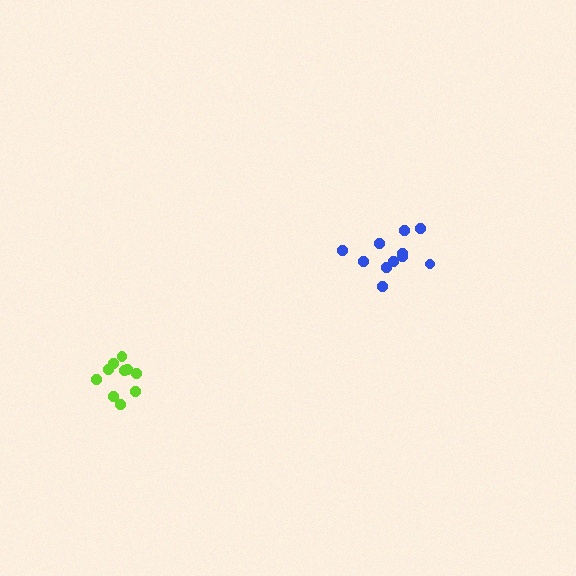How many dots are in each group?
Group 1: 10 dots, Group 2: 11 dots (21 total).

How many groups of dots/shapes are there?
There are 2 groups.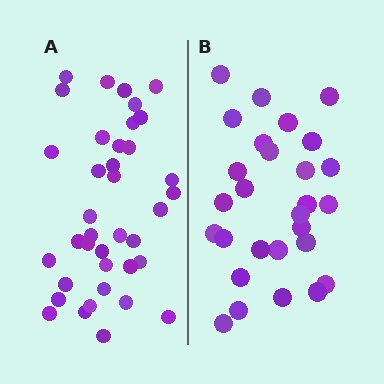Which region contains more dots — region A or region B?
Region A (the left region) has more dots.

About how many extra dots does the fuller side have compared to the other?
Region A has roughly 10 or so more dots than region B.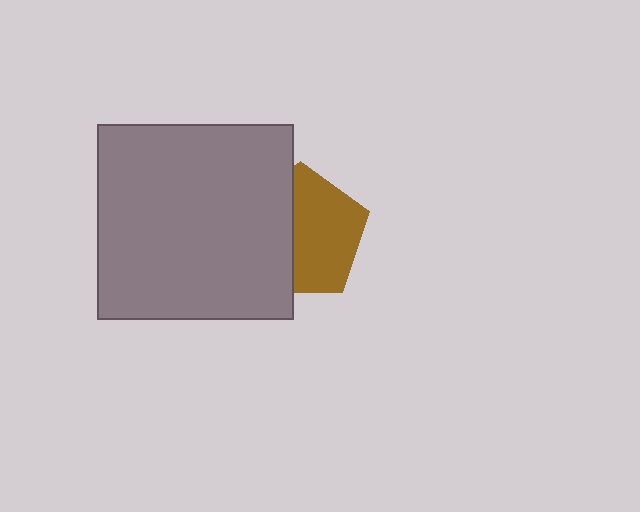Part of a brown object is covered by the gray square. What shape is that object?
It is a pentagon.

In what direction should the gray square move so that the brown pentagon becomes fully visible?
The gray square should move left. That is the shortest direction to clear the overlap and leave the brown pentagon fully visible.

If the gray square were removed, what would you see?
You would see the complete brown pentagon.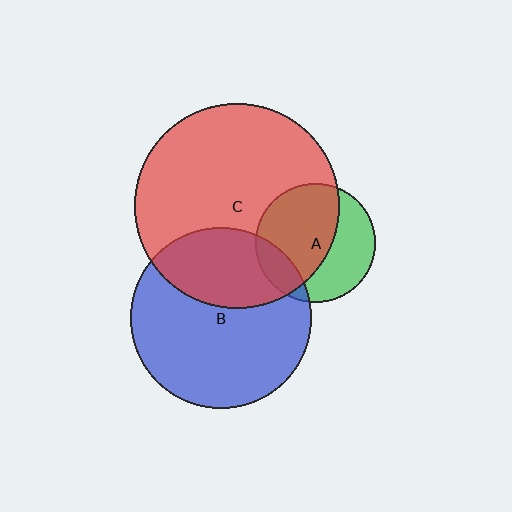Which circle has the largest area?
Circle C (red).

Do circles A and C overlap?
Yes.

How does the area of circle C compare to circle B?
Approximately 1.3 times.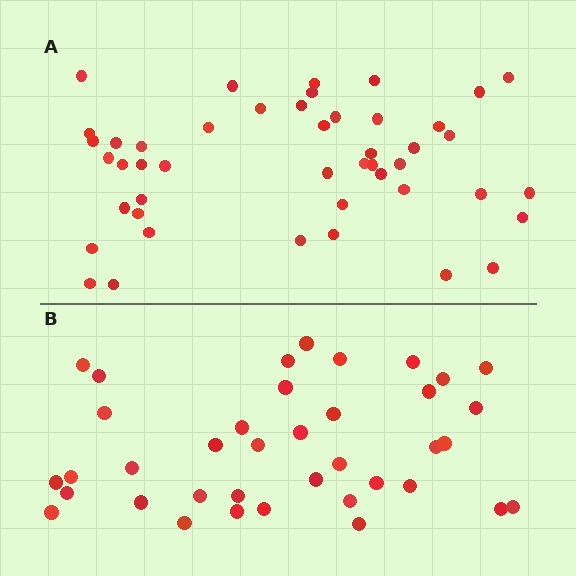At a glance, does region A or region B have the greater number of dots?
Region A (the top region) has more dots.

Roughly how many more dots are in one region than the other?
Region A has roughly 8 or so more dots than region B.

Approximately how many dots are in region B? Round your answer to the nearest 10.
About 40 dots. (The exact count is 38, which rounds to 40.)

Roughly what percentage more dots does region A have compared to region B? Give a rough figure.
About 20% more.